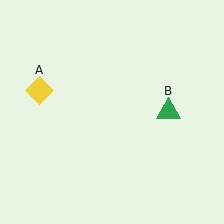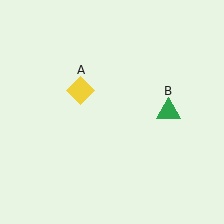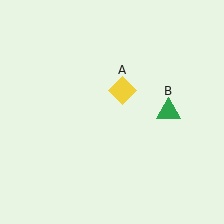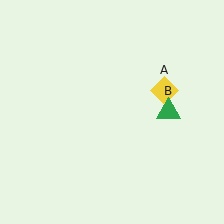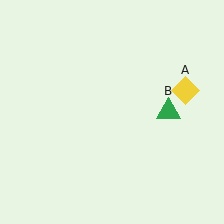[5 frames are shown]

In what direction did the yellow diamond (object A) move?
The yellow diamond (object A) moved right.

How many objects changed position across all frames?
1 object changed position: yellow diamond (object A).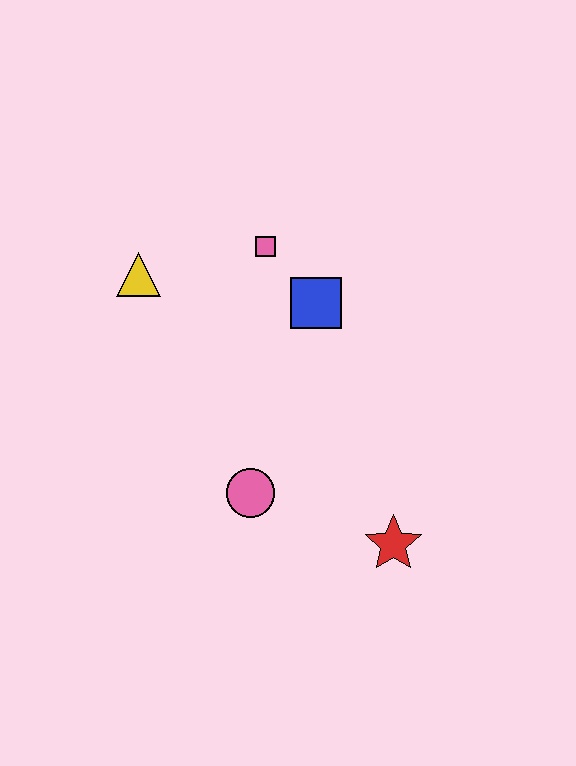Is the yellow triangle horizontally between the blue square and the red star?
No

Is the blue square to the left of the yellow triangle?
No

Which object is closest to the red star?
The pink circle is closest to the red star.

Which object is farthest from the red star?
The yellow triangle is farthest from the red star.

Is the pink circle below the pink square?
Yes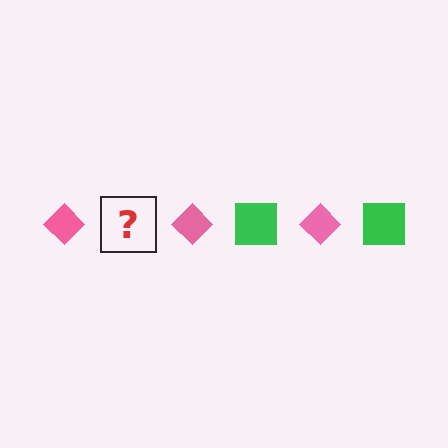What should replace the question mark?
The question mark should be replaced with a green square.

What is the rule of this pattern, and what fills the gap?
The rule is that the pattern alternates between pink diamond and green square. The gap should be filled with a green square.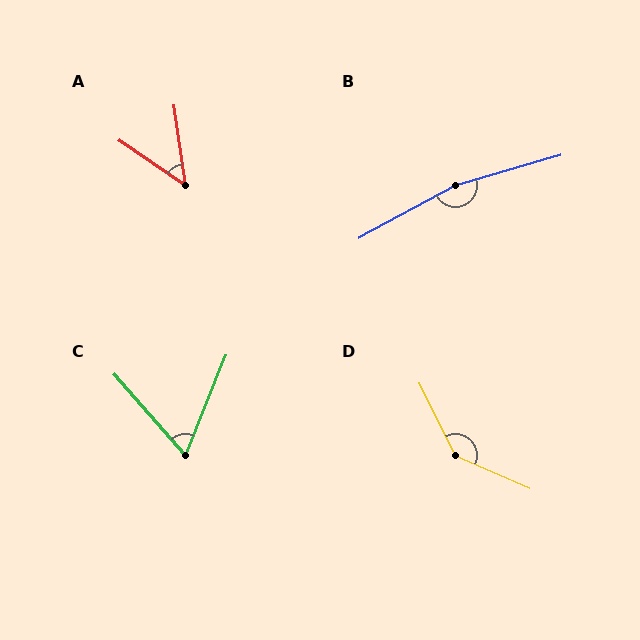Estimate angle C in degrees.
Approximately 63 degrees.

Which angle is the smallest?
A, at approximately 47 degrees.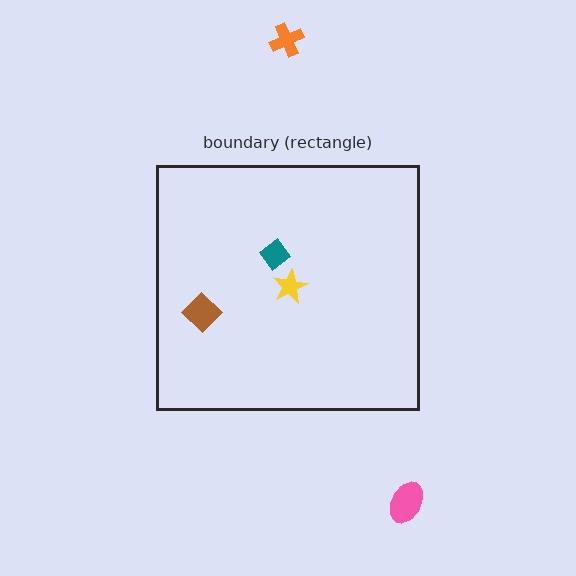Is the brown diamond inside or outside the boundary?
Inside.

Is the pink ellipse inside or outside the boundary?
Outside.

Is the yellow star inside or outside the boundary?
Inside.